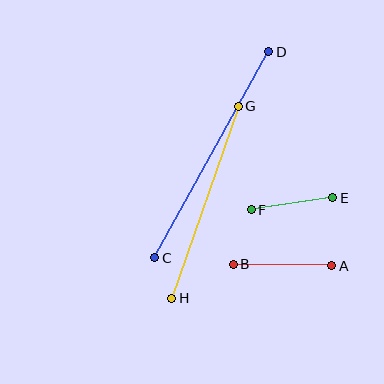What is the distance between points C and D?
The distance is approximately 235 pixels.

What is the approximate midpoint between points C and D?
The midpoint is at approximately (212, 155) pixels.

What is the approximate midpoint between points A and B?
The midpoint is at approximately (283, 265) pixels.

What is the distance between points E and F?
The distance is approximately 82 pixels.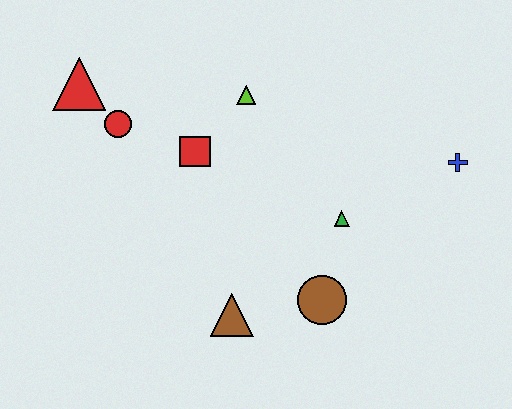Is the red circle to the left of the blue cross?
Yes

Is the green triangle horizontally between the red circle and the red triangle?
No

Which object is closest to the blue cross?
The green triangle is closest to the blue cross.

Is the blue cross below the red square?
Yes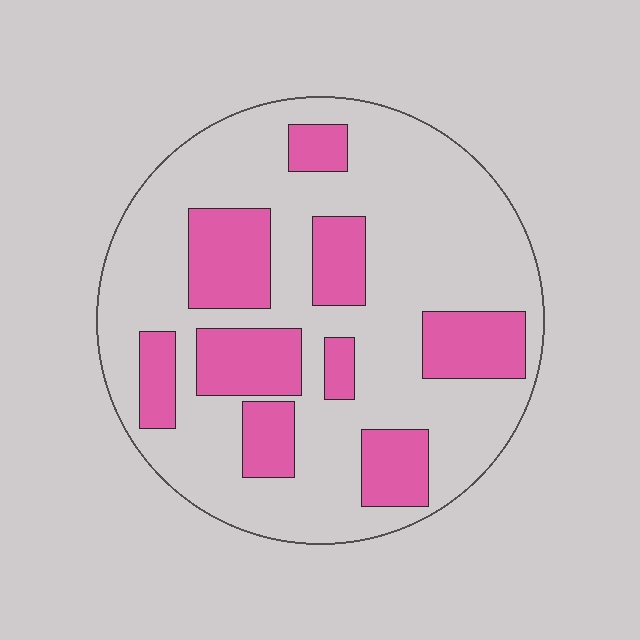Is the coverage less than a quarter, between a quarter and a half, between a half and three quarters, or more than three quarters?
Between a quarter and a half.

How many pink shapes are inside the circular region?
9.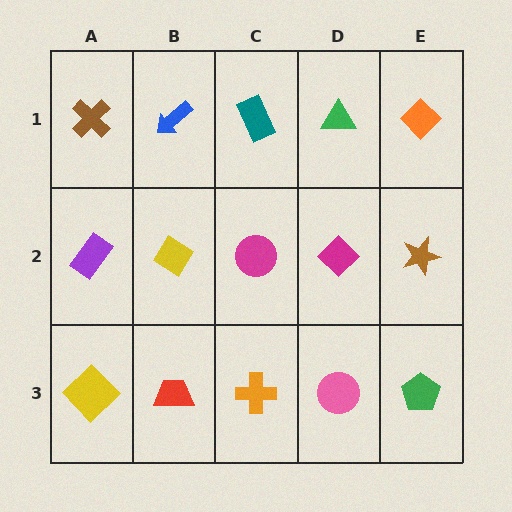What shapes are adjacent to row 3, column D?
A magenta diamond (row 2, column D), an orange cross (row 3, column C), a green pentagon (row 3, column E).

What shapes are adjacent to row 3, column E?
A brown star (row 2, column E), a pink circle (row 3, column D).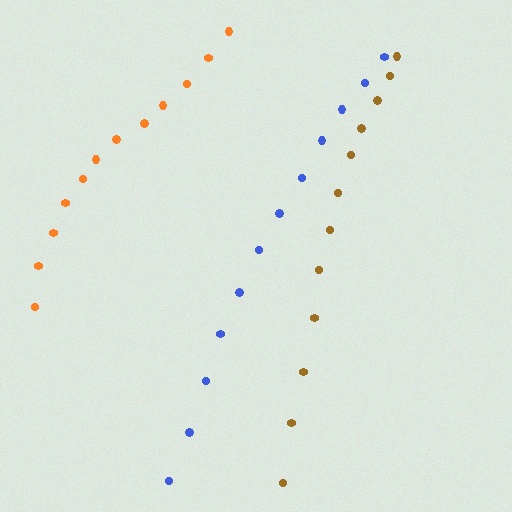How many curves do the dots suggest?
There are 3 distinct paths.